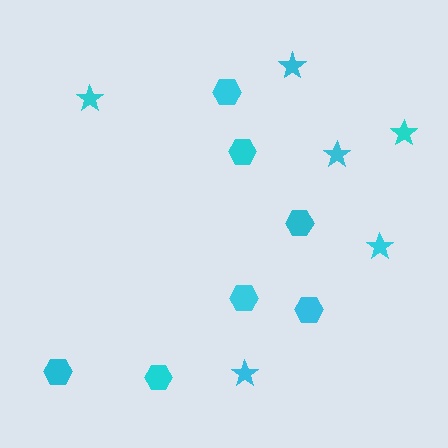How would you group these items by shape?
There are 2 groups: one group of hexagons (7) and one group of stars (6).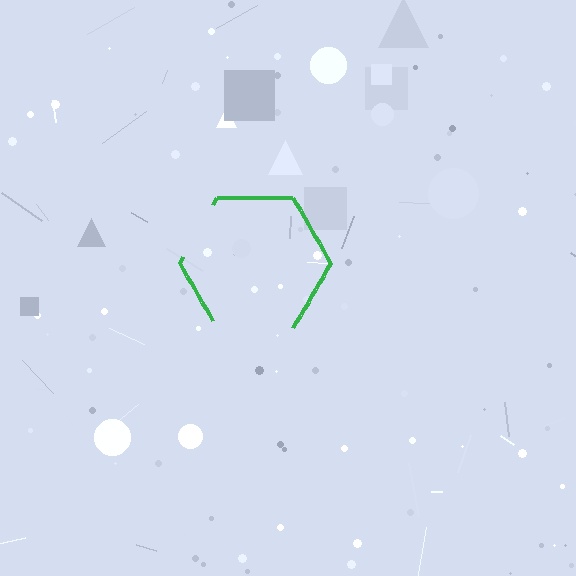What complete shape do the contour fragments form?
The contour fragments form a hexagon.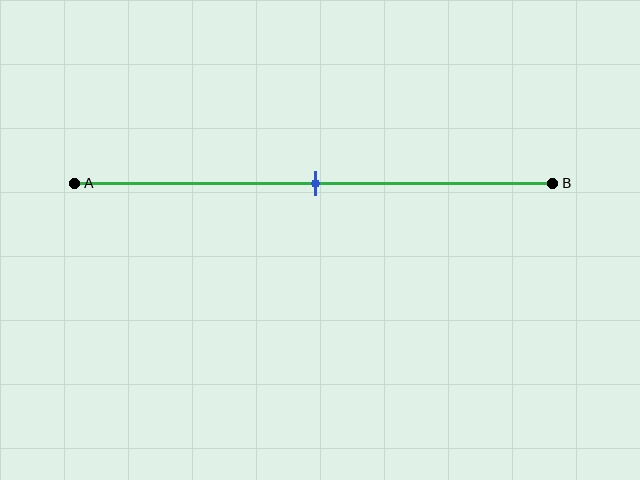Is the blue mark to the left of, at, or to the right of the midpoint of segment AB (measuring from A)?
The blue mark is approximately at the midpoint of segment AB.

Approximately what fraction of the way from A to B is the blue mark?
The blue mark is approximately 50% of the way from A to B.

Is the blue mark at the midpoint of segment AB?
Yes, the mark is approximately at the midpoint.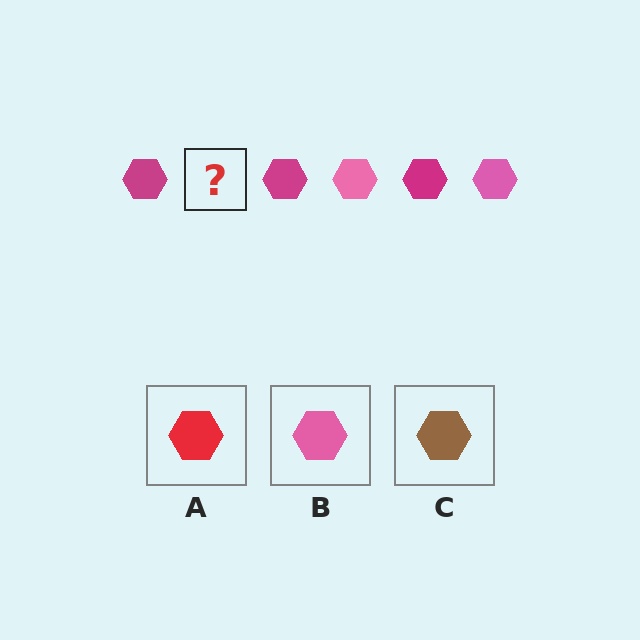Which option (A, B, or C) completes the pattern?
B.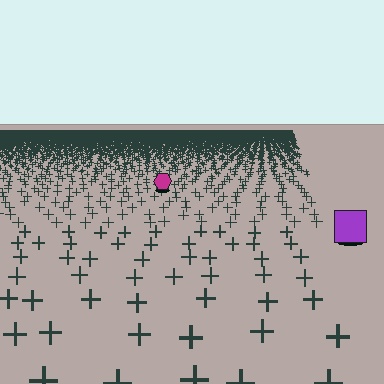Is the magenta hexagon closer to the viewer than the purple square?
No. The purple square is closer — you can tell from the texture gradient: the ground texture is coarser near it.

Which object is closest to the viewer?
The purple square is closest. The texture marks near it are larger and more spread out.